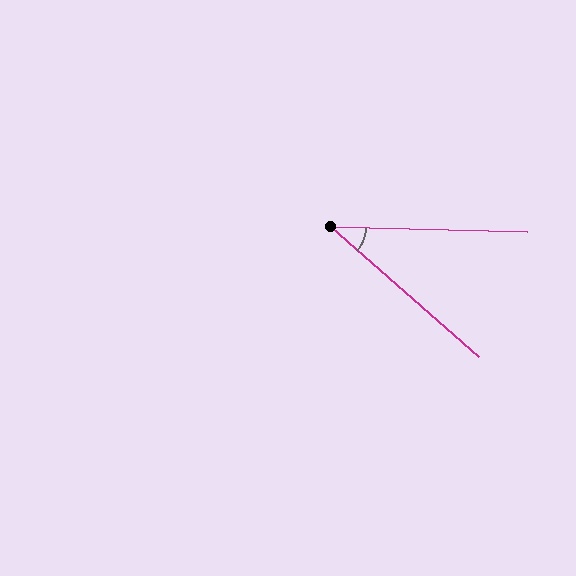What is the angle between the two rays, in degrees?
Approximately 40 degrees.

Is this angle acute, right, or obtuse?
It is acute.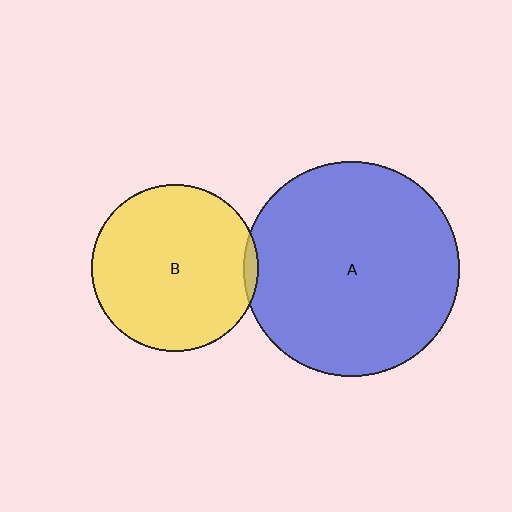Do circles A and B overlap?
Yes.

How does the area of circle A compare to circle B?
Approximately 1.7 times.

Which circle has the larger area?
Circle A (blue).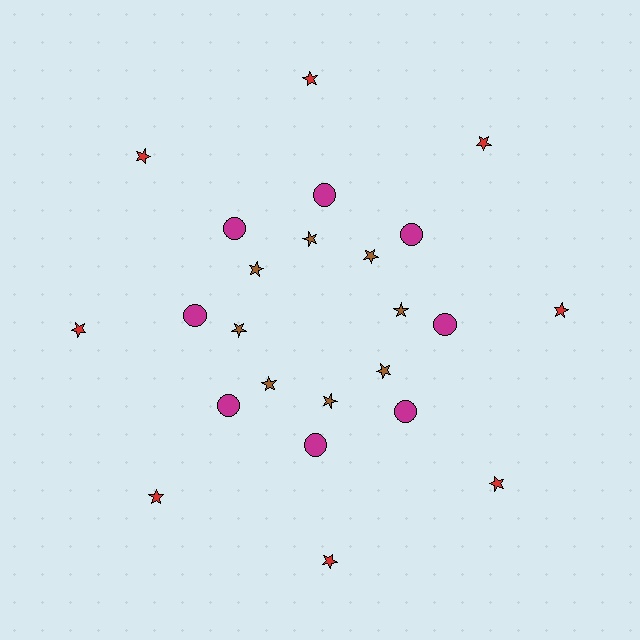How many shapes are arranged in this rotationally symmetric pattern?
There are 24 shapes, arranged in 8 groups of 3.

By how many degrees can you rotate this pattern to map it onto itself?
The pattern maps onto itself every 45 degrees of rotation.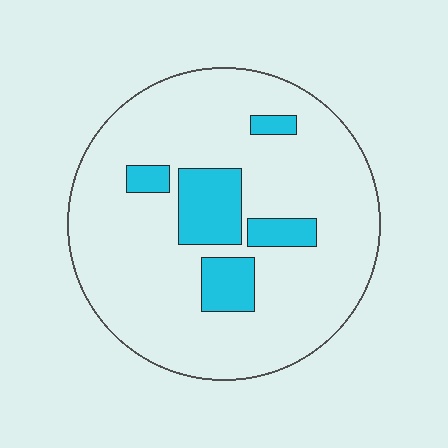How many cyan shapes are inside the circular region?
5.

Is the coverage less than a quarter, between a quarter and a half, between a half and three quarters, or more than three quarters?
Less than a quarter.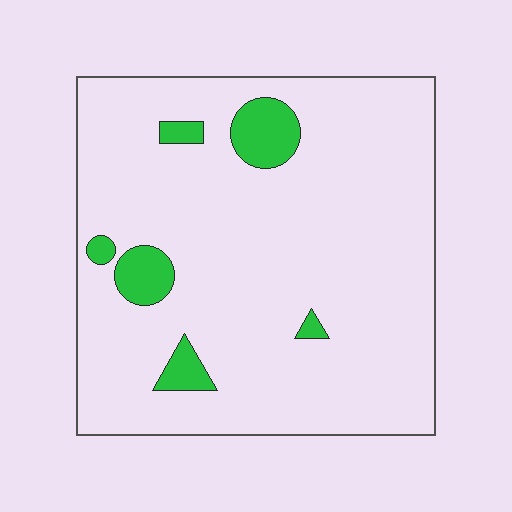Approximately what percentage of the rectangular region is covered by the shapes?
Approximately 10%.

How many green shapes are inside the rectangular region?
6.